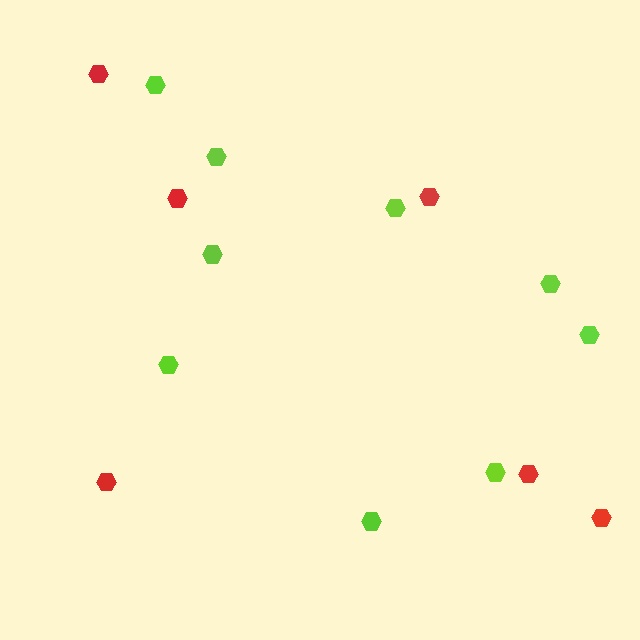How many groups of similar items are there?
There are 2 groups: one group of red hexagons (6) and one group of lime hexagons (9).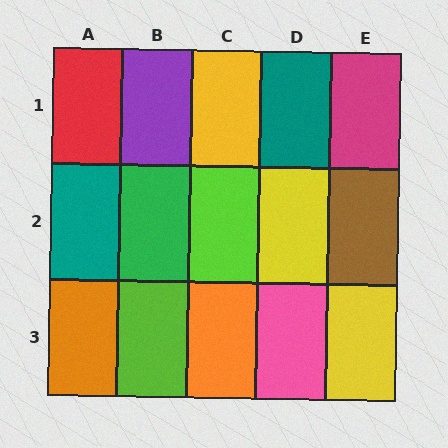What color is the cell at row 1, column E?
Magenta.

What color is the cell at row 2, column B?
Green.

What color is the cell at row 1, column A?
Red.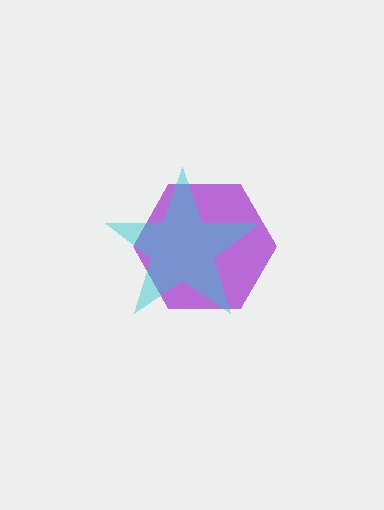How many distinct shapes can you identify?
There are 2 distinct shapes: a purple hexagon, a cyan star.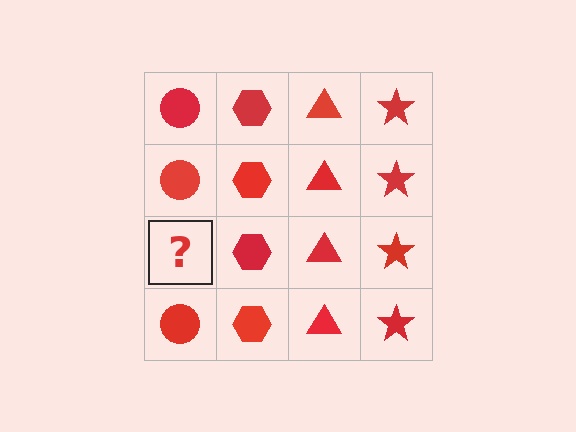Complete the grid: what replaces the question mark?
The question mark should be replaced with a red circle.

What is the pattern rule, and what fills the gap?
The rule is that each column has a consistent shape. The gap should be filled with a red circle.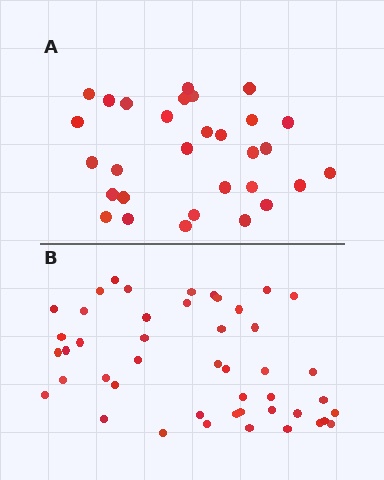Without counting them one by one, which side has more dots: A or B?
Region B (the bottom region) has more dots.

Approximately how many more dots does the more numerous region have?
Region B has approximately 15 more dots than region A.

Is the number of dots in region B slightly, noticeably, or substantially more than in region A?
Region B has substantially more. The ratio is roughly 1.5 to 1.